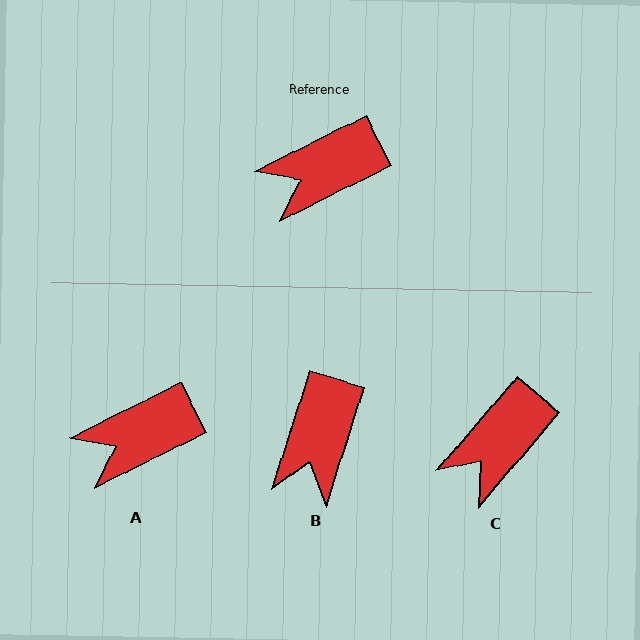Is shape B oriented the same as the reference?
No, it is off by about 46 degrees.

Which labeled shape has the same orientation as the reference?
A.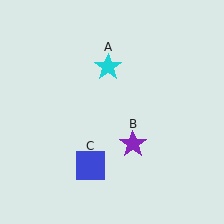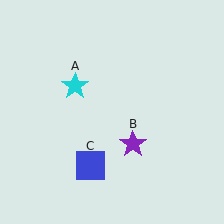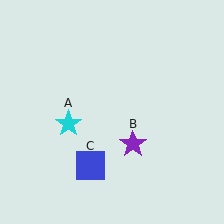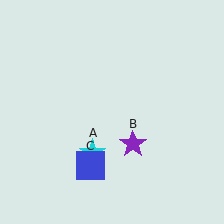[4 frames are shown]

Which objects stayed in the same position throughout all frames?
Purple star (object B) and blue square (object C) remained stationary.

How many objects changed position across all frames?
1 object changed position: cyan star (object A).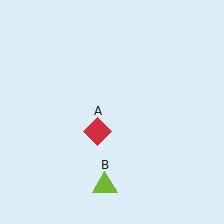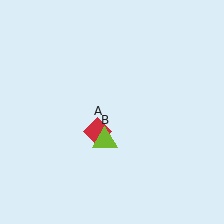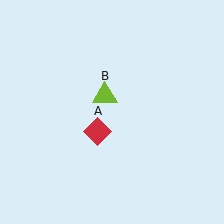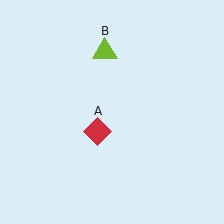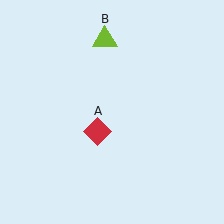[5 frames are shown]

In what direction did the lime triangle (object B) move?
The lime triangle (object B) moved up.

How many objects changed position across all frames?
1 object changed position: lime triangle (object B).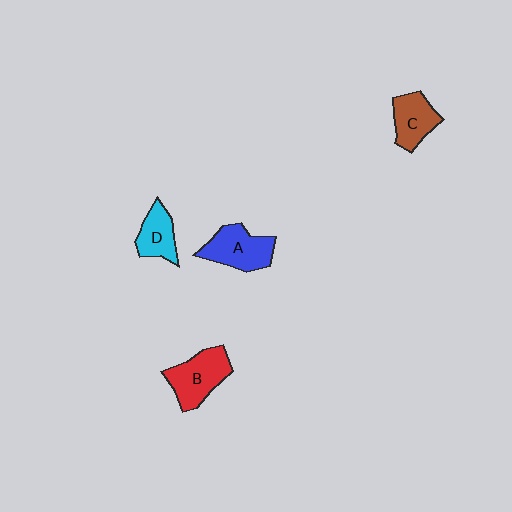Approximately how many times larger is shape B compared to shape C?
Approximately 1.3 times.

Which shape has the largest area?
Shape B (red).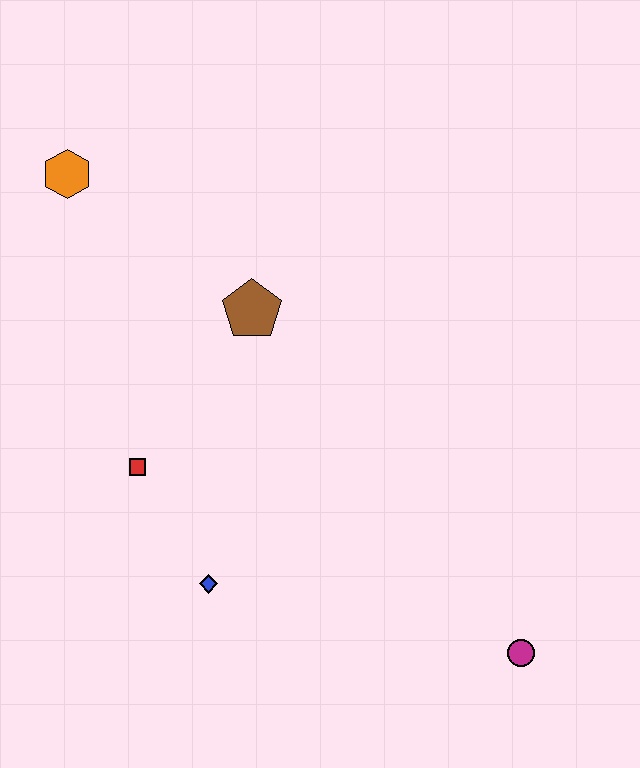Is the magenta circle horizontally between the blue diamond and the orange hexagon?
No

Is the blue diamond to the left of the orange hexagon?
No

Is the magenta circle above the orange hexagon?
No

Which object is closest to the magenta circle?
The blue diamond is closest to the magenta circle.